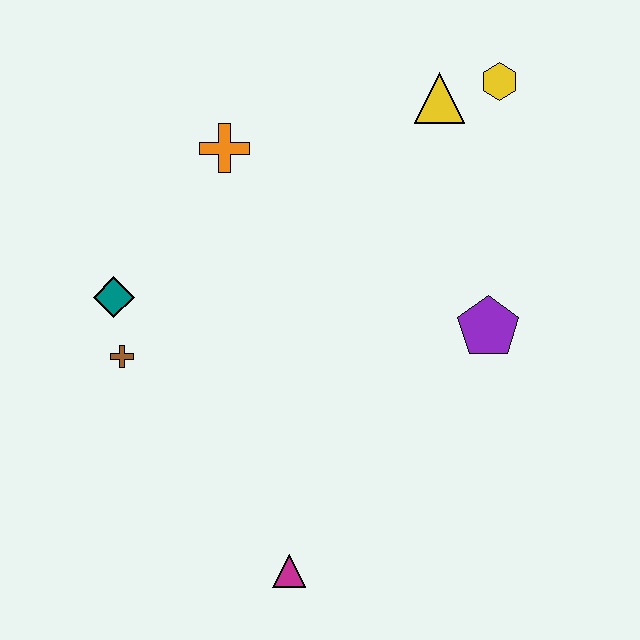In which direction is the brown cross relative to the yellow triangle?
The brown cross is to the left of the yellow triangle.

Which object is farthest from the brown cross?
The yellow hexagon is farthest from the brown cross.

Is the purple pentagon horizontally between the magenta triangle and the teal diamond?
No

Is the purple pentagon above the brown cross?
Yes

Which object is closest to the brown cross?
The teal diamond is closest to the brown cross.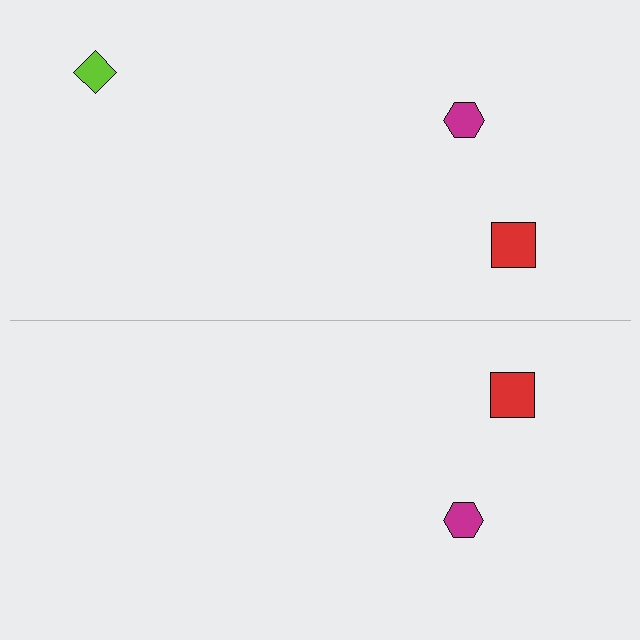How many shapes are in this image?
There are 5 shapes in this image.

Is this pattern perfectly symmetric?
No, the pattern is not perfectly symmetric. A lime diamond is missing from the bottom side.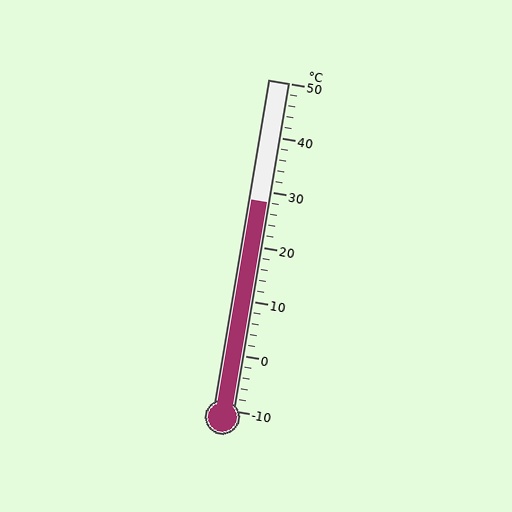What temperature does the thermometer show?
The thermometer shows approximately 28°C.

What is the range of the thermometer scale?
The thermometer scale ranges from -10°C to 50°C.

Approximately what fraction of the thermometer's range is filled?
The thermometer is filled to approximately 65% of its range.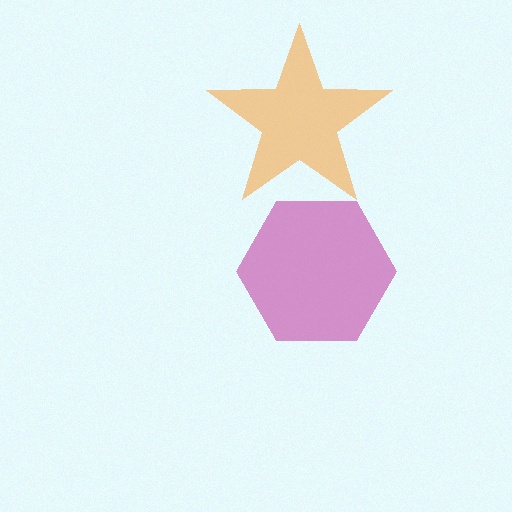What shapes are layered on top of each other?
The layered shapes are: an orange star, a magenta hexagon.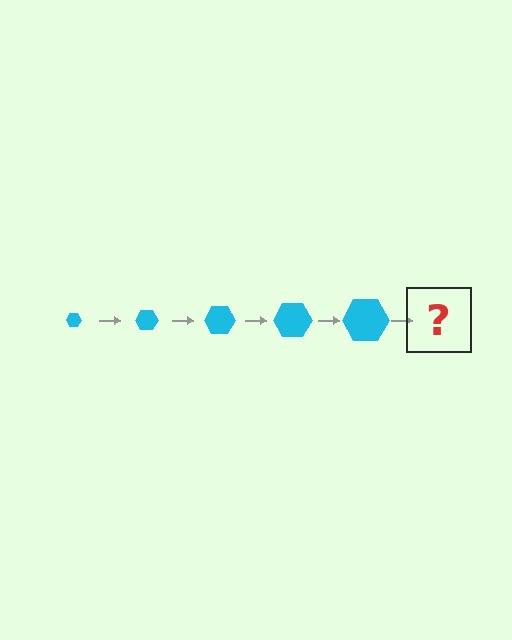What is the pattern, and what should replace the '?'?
The pattern is that the hexagon gets progressively larger each step. The '?' should be a cyan hexagon, larger than the previous one.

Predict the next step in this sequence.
The next step is a cyan hexagon, larger than the previous one.